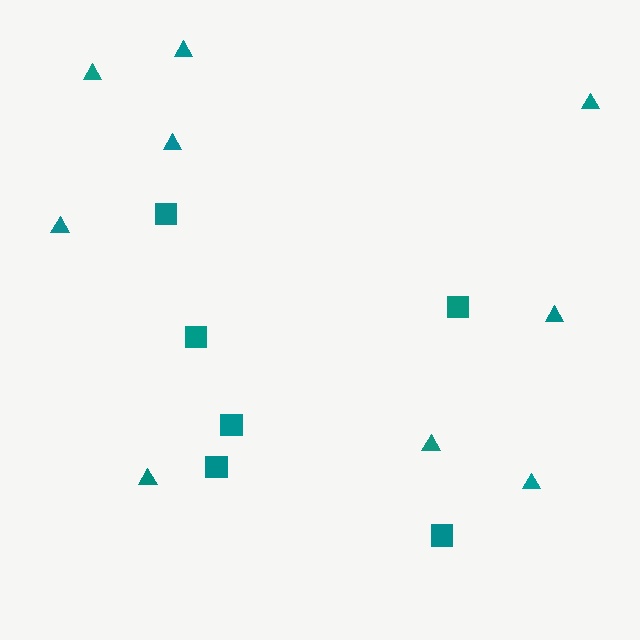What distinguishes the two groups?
There are 2 groups: one group of triangles (9) and one group of squares (6).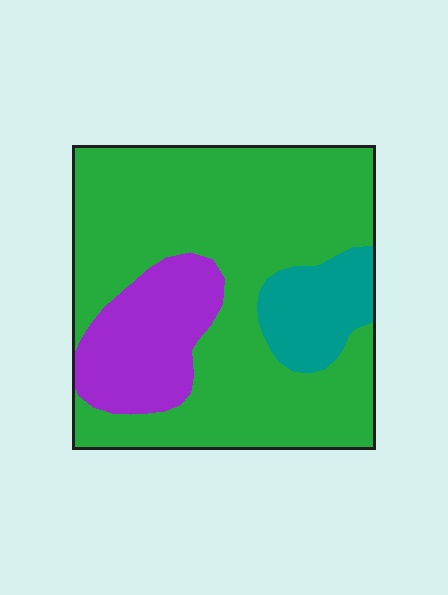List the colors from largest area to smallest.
From largest to smallest: green, purple, teal.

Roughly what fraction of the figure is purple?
Purple takes up about one sixth (1/6) of the figure.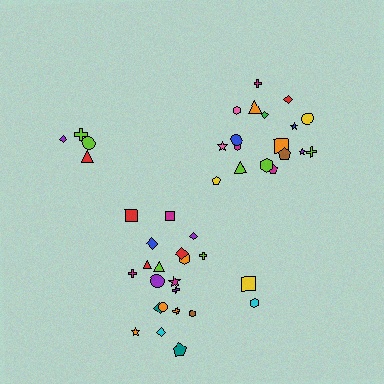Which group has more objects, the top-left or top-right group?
The top-right group.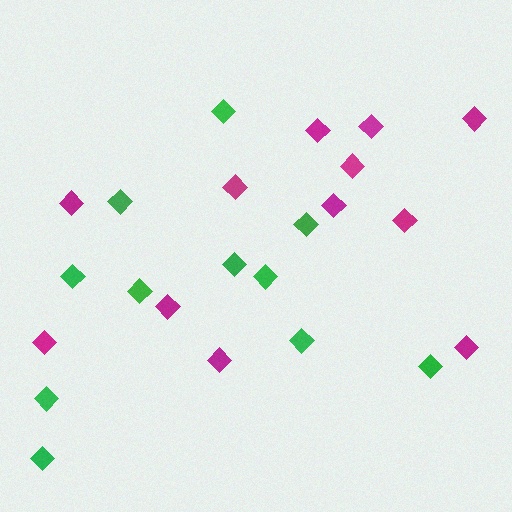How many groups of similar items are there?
There are 2 groups: one group of green diamonds (11) and one group of magenta diamonds (12).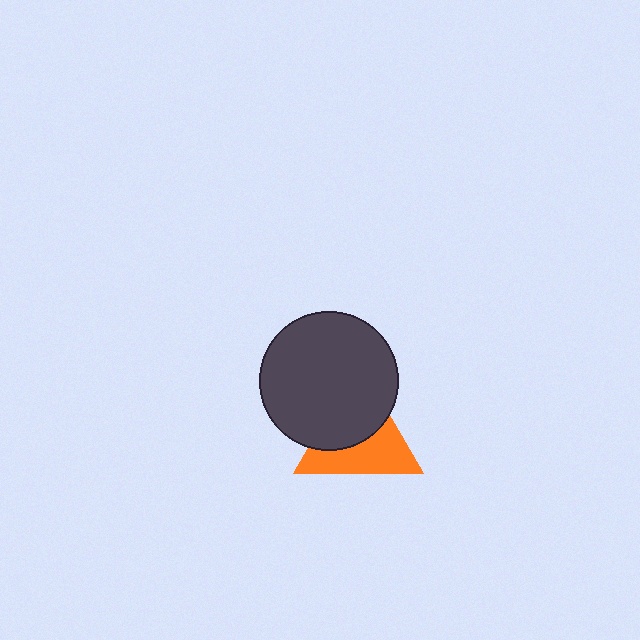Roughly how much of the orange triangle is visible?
About half of it is visible (roughly 50%).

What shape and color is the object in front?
The object in front is a dark gray circle.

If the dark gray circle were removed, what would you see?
You would see the complete orange triangle.